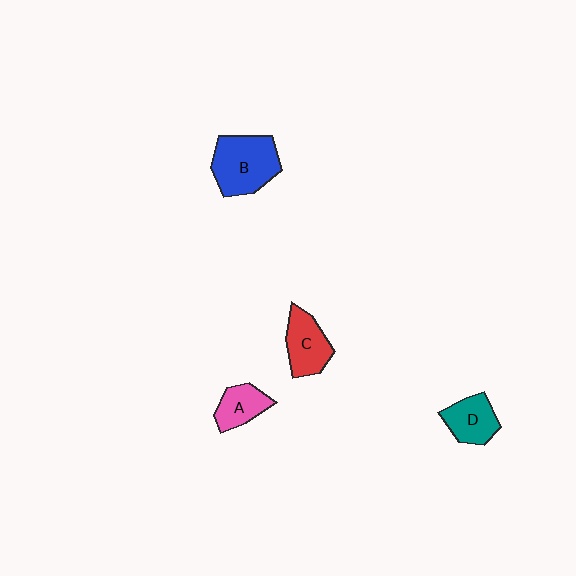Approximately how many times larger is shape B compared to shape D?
Approximately 1.6 times.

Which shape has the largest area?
Shape B (blue).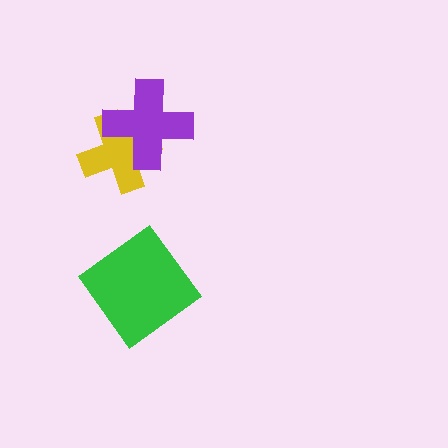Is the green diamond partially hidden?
No, no other shape covers it.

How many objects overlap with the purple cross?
1 object overlaps with the purple cross.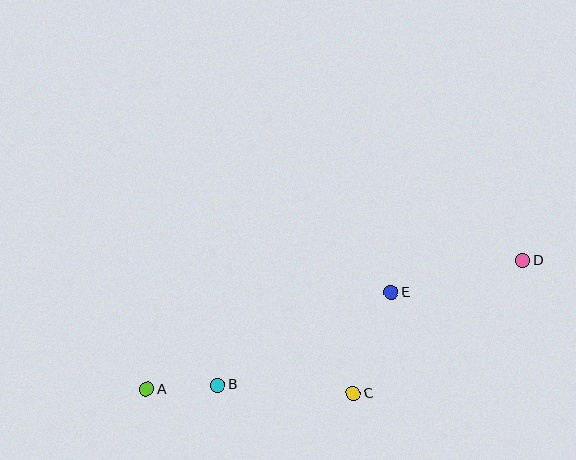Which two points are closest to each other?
Points A and B are closest to each other.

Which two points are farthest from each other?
Points A and D are farthest from each other.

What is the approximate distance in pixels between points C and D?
The distance between C and D is approximately 215 pixels.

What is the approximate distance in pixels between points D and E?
The distance between D and E is approximately 135 pixels.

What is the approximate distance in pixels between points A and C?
The distance between A and C is approximately 207 pixels.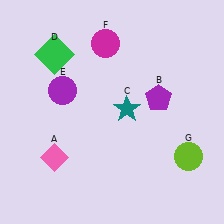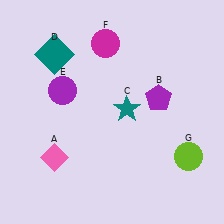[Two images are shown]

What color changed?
The square (D) changed from green in Image 1 to teal in Image 2.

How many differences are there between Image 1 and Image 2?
There is 1 difference between the two images.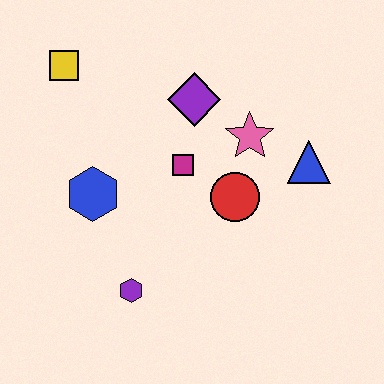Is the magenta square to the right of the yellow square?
Yes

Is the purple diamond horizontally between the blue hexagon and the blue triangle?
Yes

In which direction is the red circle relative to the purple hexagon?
The red circle is to the right of the purple hexagon.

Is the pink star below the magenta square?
No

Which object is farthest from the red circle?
The yellow square is farthest from the red circle.